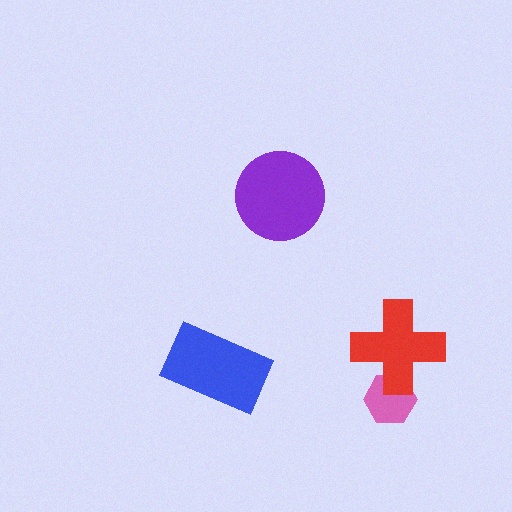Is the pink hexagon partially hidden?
Yes, it is partially covered by another shape.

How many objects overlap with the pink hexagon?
1 object overlaps with the pink hexagon.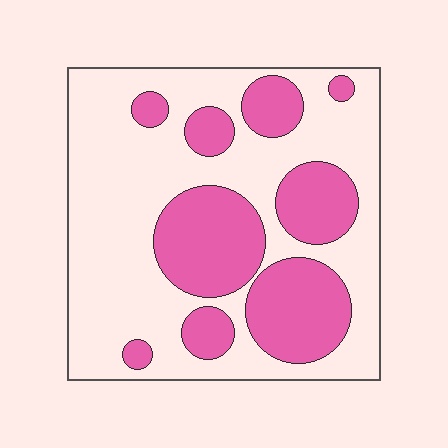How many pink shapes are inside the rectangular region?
9.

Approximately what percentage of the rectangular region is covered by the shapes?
Approximately 35%.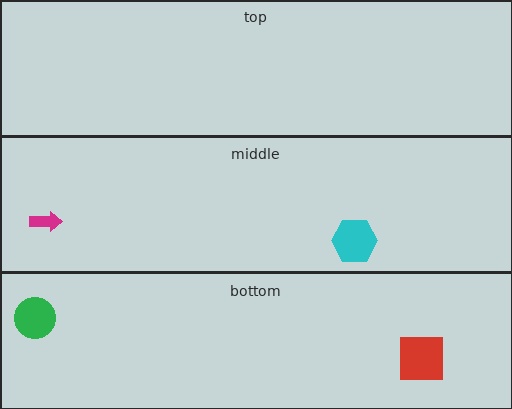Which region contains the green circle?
The bottom region.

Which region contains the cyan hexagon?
The middle region.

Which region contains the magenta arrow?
The middle region.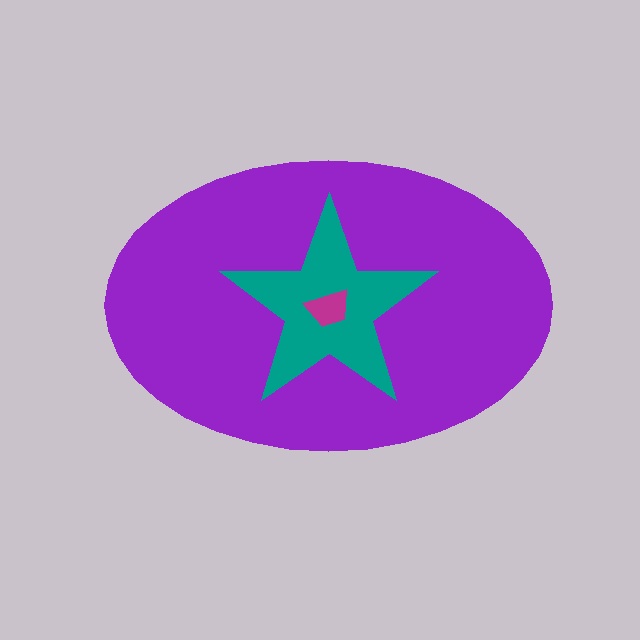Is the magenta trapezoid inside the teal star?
Yes.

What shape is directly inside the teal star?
The magenta trapezoid.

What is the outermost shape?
The purple ellipse.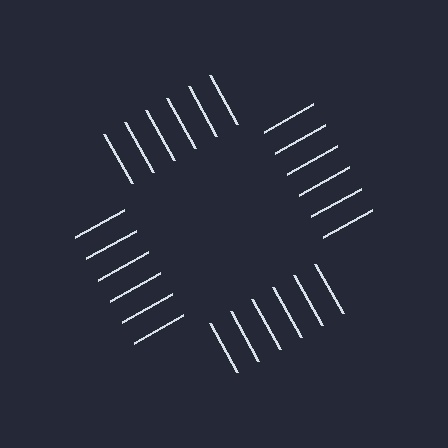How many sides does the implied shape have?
4 sides — the line-ends trace a square.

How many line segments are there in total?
24 — 6 along each of the 4 edges.